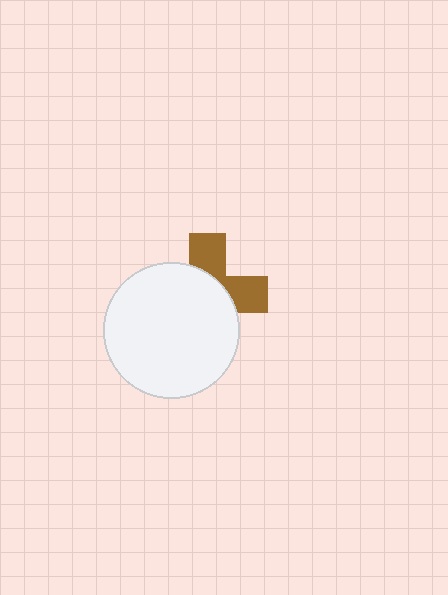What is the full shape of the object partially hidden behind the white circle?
The partially hidden object is a brown cross.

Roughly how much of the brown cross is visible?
A small part of it is visible (roughly 38%).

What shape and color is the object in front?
The object in front is a white circle.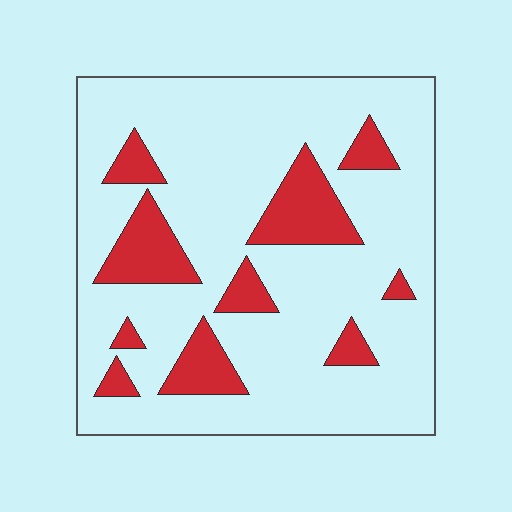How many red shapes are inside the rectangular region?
10.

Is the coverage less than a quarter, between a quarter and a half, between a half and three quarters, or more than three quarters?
Less than a quarter.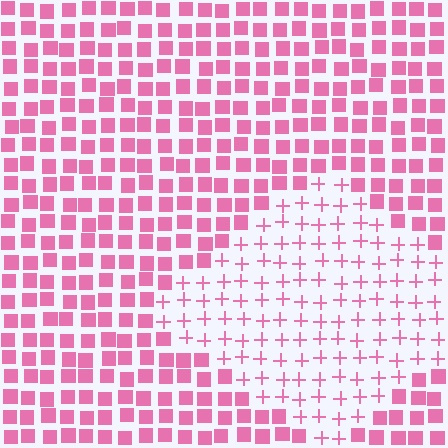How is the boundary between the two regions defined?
The boundary is defined by a change in element shape: plus signs inside vs. squares outside. All elements share the same color and spacing.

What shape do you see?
I see a diamond.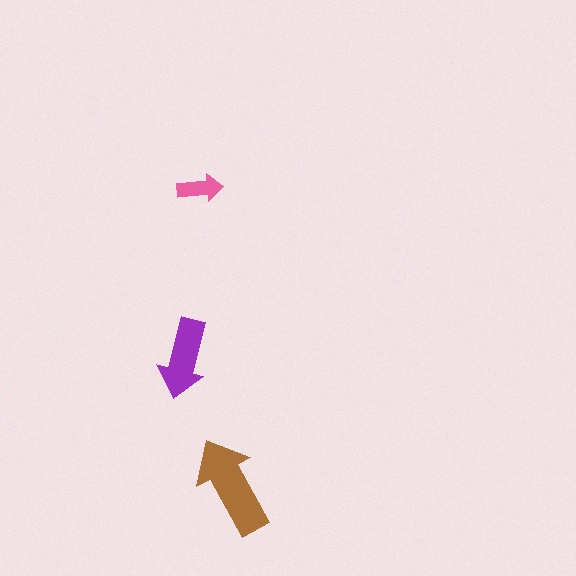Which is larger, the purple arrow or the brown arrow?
The brown one.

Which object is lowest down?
The brown arrow is bottommost.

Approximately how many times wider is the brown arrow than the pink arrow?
About 2 times wider.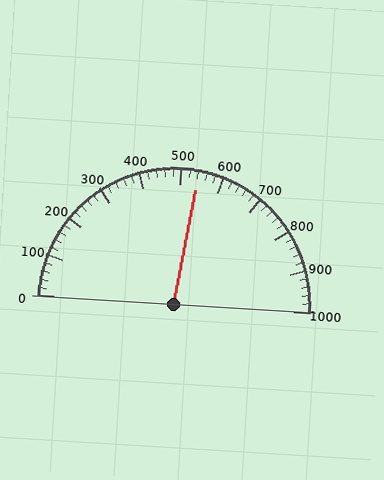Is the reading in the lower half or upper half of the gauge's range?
The reading is in the upper half of the range (0 to 1000).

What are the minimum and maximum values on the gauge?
The gauge ranges from 0 to 1000.